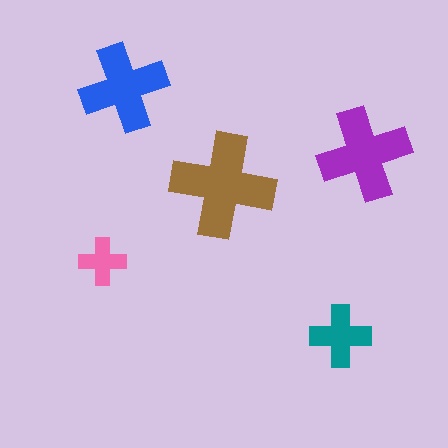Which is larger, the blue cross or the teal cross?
The blue one.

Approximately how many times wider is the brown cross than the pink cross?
About 2 times wider.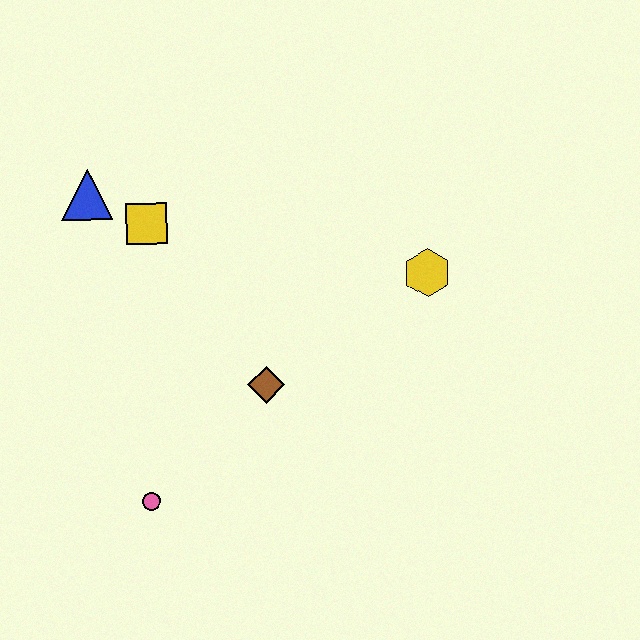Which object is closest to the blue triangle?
The yellow square is closest to the blue triangle.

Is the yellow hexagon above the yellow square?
No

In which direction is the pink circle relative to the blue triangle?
The pink circle is below the blue triangle.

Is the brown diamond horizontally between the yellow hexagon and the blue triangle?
Yes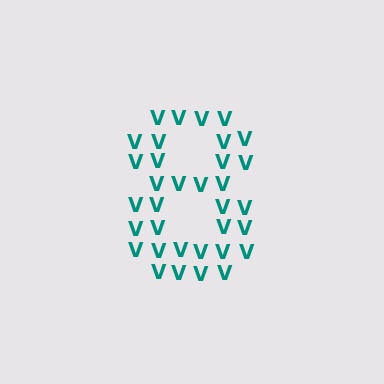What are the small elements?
The small elements are letter V's.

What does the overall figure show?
The overall figure shows the digit 8.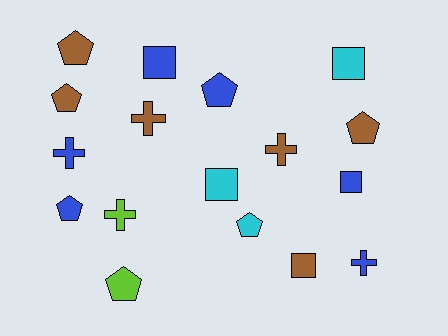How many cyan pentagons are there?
There is 1 cyan pentagon.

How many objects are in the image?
There are 17 objects.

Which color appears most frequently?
Brown, with 6 objects.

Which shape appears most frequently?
Pentagon, with 7 objects.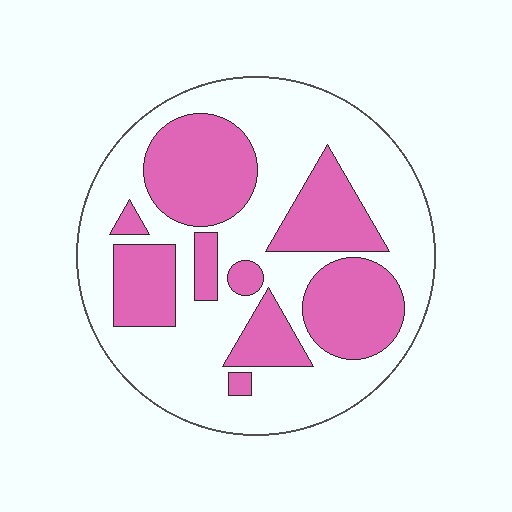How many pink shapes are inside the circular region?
9.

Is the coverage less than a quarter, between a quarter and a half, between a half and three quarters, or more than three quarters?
Between a quarter and a half.